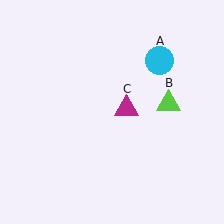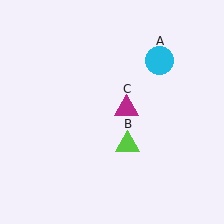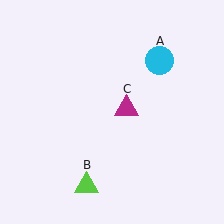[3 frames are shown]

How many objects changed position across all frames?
1 object changed position: lime triangle (object B).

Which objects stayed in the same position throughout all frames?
Cyan circle (object A) and magenta triangle (object C) remained stationary.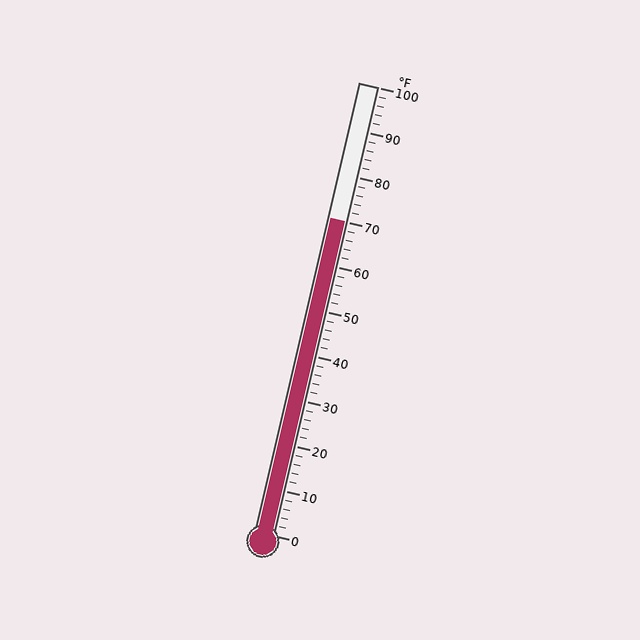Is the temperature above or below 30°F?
The temperature is above 30°F.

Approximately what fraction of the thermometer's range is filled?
The thermometer is filled to approximately 70% of its range.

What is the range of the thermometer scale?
The thermometer scale ranges from 0°F to 100°F.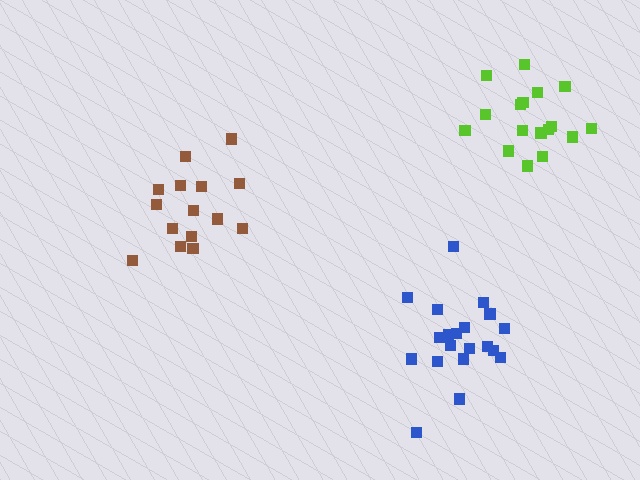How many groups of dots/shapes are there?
There are 3 groups.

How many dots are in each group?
Group 1: 20 dots, Group 2: 17 dots, Group 3: 15 dots (52 total).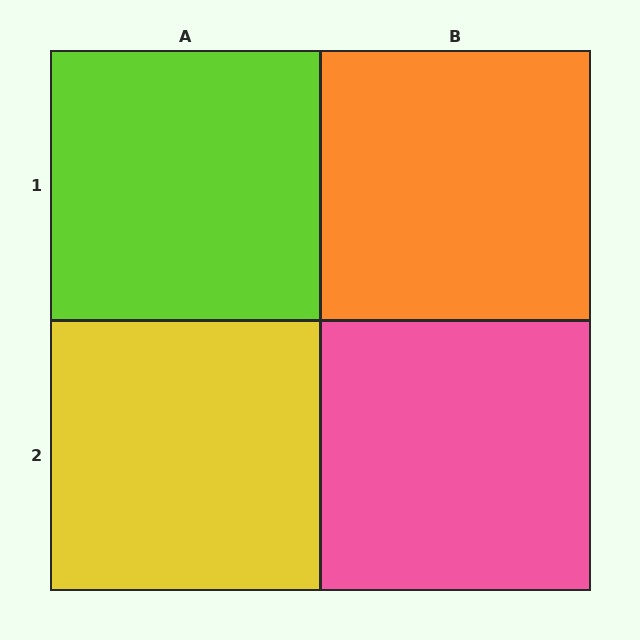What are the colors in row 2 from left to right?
Yellow, pink.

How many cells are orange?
1 cell is orange.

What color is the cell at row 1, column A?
Lime.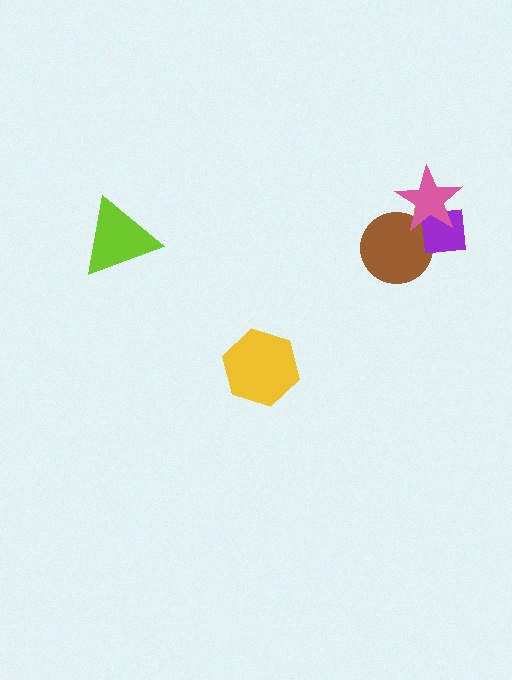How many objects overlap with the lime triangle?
0 objects overlap with the lime triangle.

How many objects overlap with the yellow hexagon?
0 objects overlap with the yellow hexagon.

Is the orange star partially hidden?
Yes, it is partially covered by another shape.